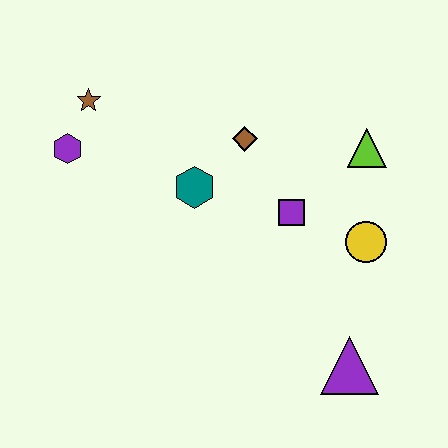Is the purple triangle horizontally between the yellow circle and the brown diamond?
Yes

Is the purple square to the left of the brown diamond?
No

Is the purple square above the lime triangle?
No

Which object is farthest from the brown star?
The purple triangle is farthest from the brown star.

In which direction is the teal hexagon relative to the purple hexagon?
The teal hexagon is to the right of the purple hexagon.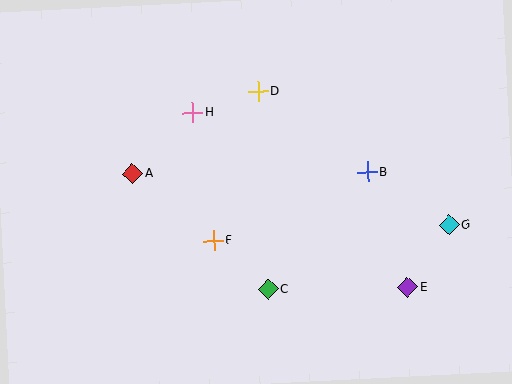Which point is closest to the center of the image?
Point F at (213, 241) is closest to the center.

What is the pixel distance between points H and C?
The distance between H and C is 192 pixels.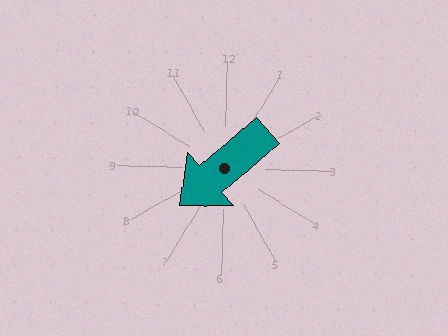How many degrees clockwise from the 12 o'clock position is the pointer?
Approximately 228 degrees.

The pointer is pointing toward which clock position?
Roughly 8 o'clock.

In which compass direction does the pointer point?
Southwest.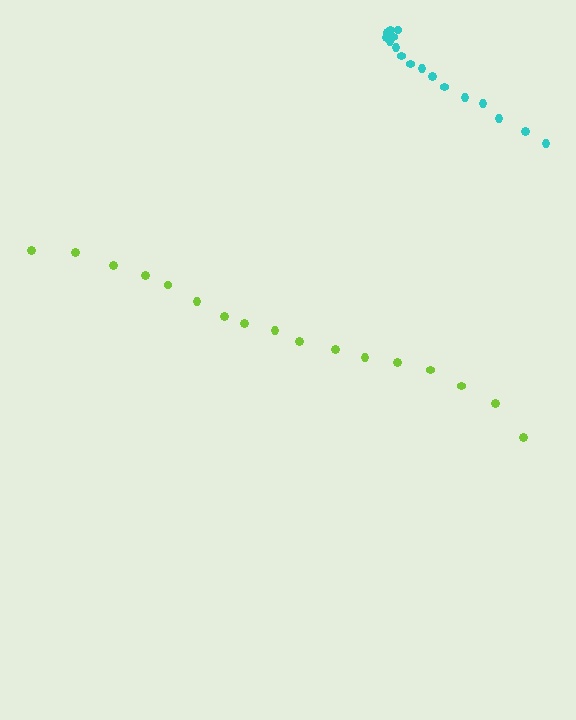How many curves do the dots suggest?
There are 2 distinct paths.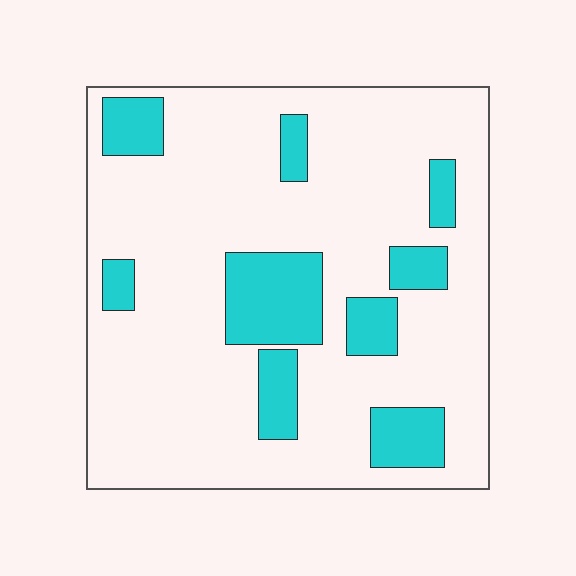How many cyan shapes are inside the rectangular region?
9.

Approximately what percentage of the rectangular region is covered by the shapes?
Approximately 20%.